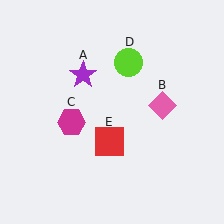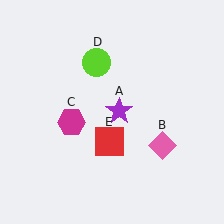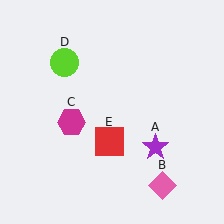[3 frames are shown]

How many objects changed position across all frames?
3 objects changed position: purple star (object A), pink diamond (object B), lime circle (object D).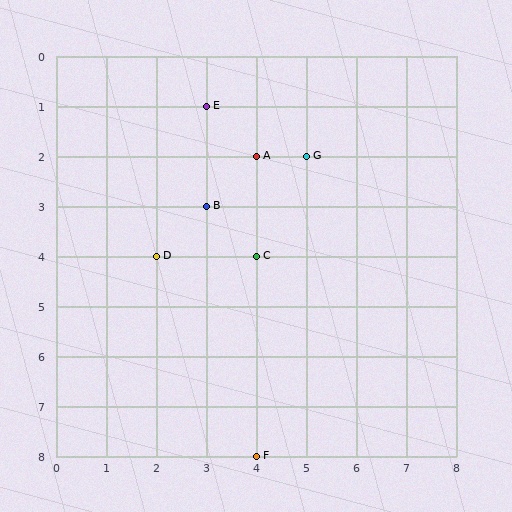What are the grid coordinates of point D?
Point D is at grid coordinates (2, 4).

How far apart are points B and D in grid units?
Points B and D are 1 column and 1 row apart (about 1.4 grid units diagonally).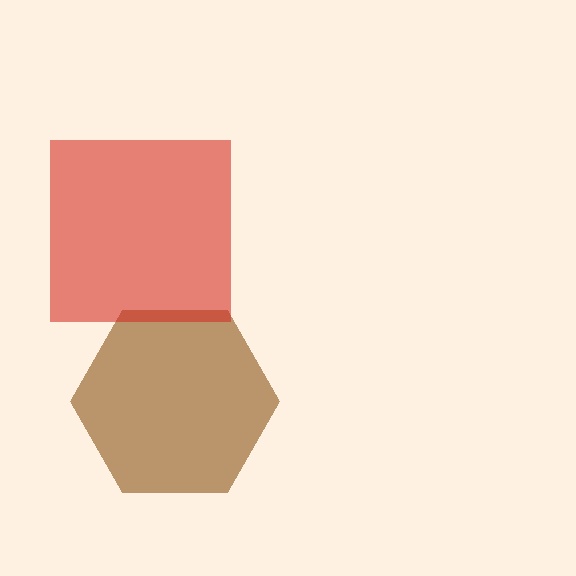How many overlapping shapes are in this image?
There are 2 overlapping shapes in the image.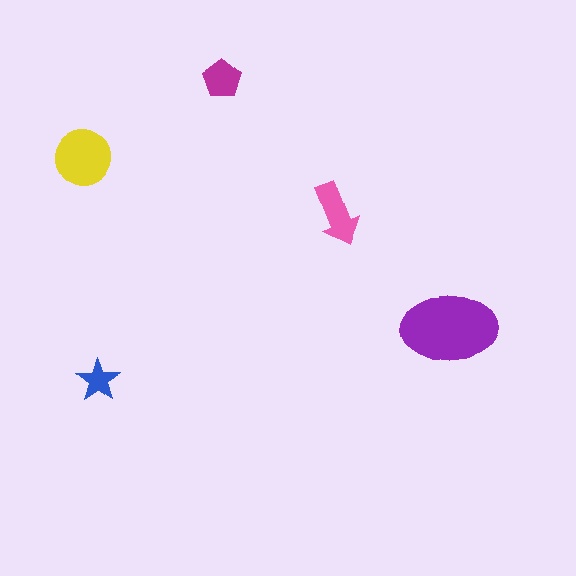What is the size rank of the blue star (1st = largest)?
5th.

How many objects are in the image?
There are 5 objects in the image.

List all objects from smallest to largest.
The blue star, the magenta pentagon, the pink arrow, the yellow circle, the purple ellipse.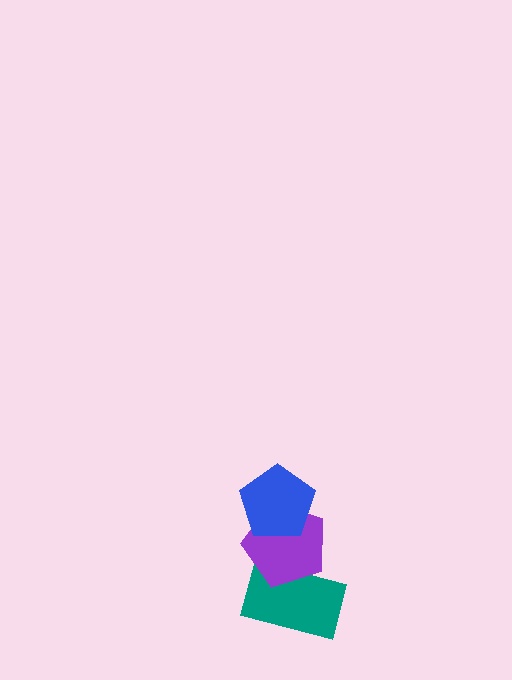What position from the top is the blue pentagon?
The blue pentagon is 1st from the top.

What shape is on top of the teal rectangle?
The purple pentagon is on top of the teal rectangle.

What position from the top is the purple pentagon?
The purple pentagon is 2nd from the top.